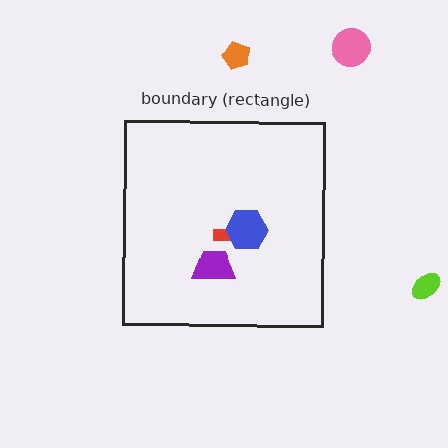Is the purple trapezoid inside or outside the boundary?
Inside.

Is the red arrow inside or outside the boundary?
Inside.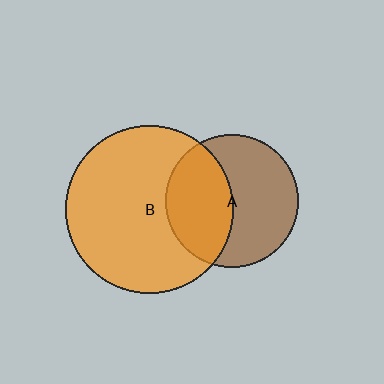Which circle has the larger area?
Circle B (orange).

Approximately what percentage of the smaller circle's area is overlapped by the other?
Approximately 45%.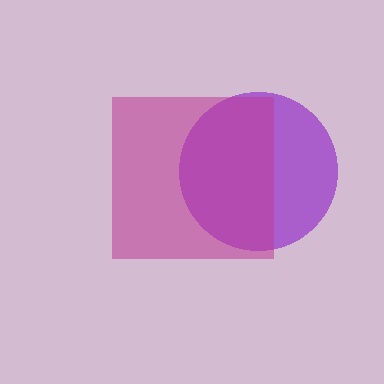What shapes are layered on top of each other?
The layered shapes are: a purple circle, a magenta square.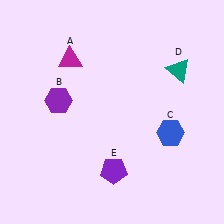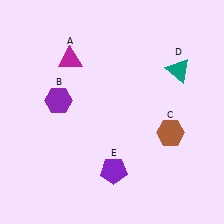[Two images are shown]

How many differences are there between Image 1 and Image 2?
There is 1 difference between the two images.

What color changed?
The hexagon (C) changed from blue in Image 1 to brown in Image 2.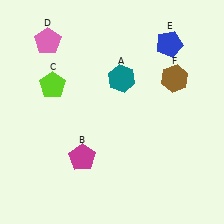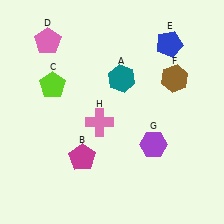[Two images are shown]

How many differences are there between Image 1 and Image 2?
There are 2 differences between the two images.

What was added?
A purple hexagon (G), a pink cross (H) were added in Image 2.